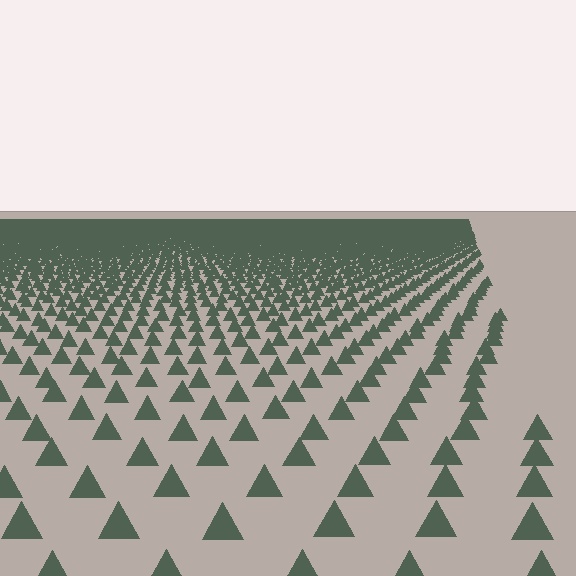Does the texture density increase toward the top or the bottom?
Density increases toward the top.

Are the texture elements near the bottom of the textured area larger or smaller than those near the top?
Larger. Near the bottom, elements are closer to the viewer and appear at a bigger on-screen size.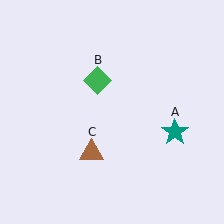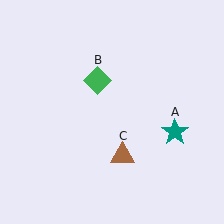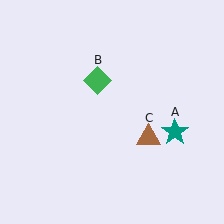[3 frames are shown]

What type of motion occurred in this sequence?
The brown triangle (object C) rotated counterclockwise around the center of the scene.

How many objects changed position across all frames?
1 object changed position: brown triangle (object C).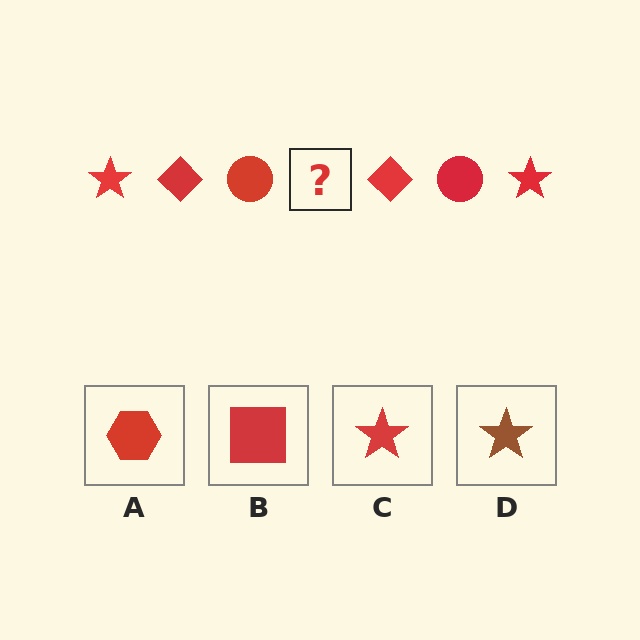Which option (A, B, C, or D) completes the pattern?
C.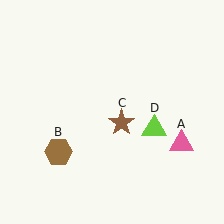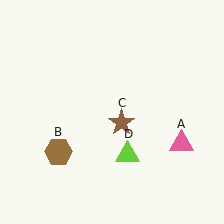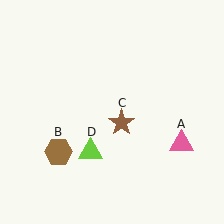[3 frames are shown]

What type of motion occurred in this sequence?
The lime triangle (object D) rotated clockwise around the center of the scene.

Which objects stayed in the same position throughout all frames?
Pink triangle (object A) and brown hexagon (object B) and brown star (object C) remained stationary.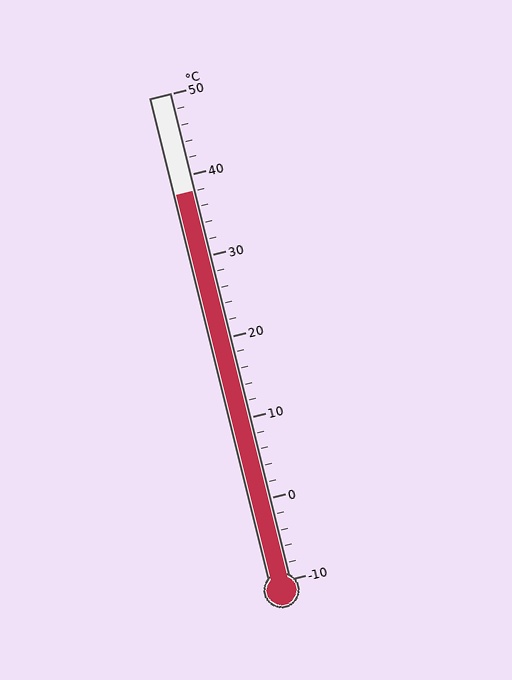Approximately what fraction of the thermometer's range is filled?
The thermometer is filled to approximately 80% of its range.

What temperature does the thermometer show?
The thermometer shows approximately 38°C.